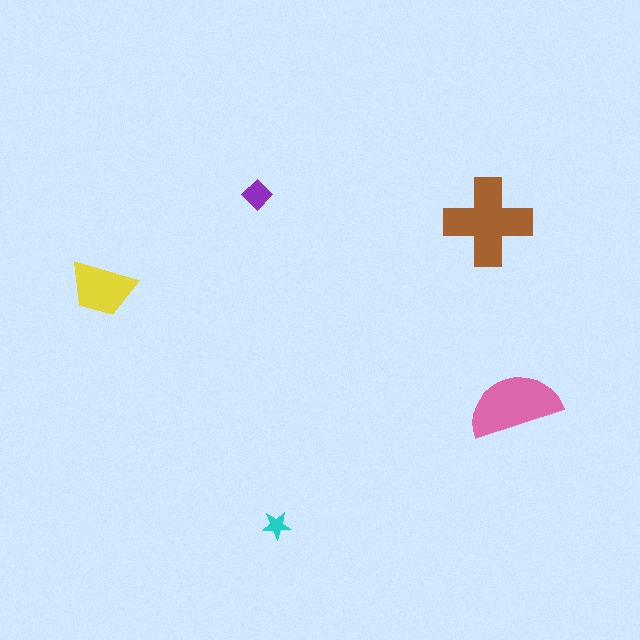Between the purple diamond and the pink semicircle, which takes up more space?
The pink semicircle.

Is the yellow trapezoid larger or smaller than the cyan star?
Larger.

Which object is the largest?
The brown cross.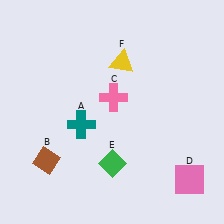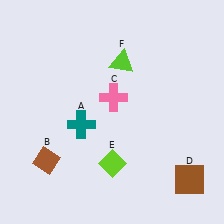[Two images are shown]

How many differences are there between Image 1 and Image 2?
There are 3 differences between the two images.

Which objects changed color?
D changed from pink to brown. E changed from green to lime. F changed from yellow to lime.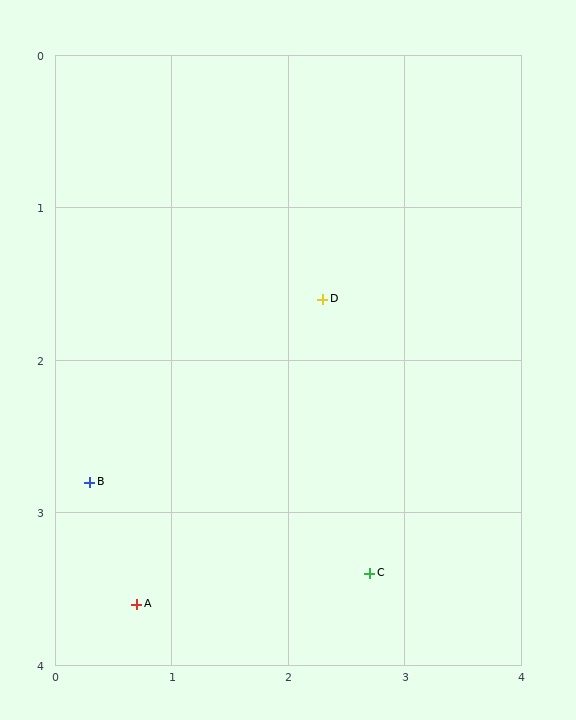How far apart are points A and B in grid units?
Points A and B are about 0.9 grid units apart.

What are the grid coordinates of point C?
Point C is at approximately (2.7, 3.4).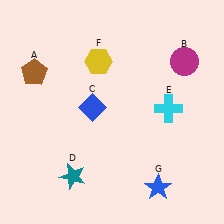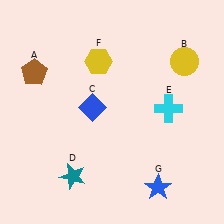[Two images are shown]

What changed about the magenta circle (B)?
In Image 1, B is magenta. In Image 2, it changed to yellow.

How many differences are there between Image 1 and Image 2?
There is 1 difference between the two images.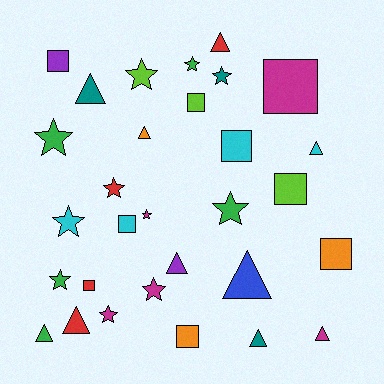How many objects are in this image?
There are 30 objects.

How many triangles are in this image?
There are 10 triangles.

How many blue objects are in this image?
There is 1 blue object.